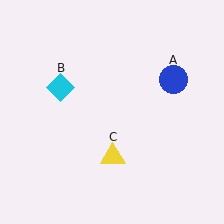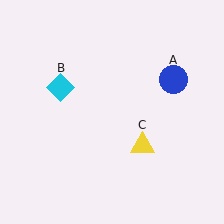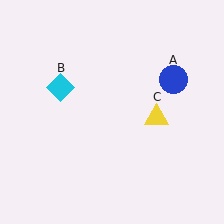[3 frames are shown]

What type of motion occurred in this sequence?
The yellow triangle (object C) rotated counterclockwise around the center of the scene.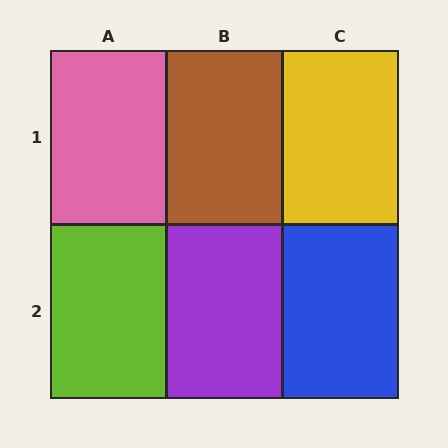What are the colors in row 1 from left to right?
Pink, brown, yellow.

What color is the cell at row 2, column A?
Lime.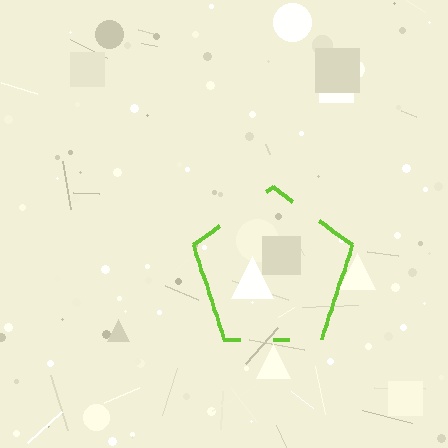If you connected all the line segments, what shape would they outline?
They would outline a pentagon.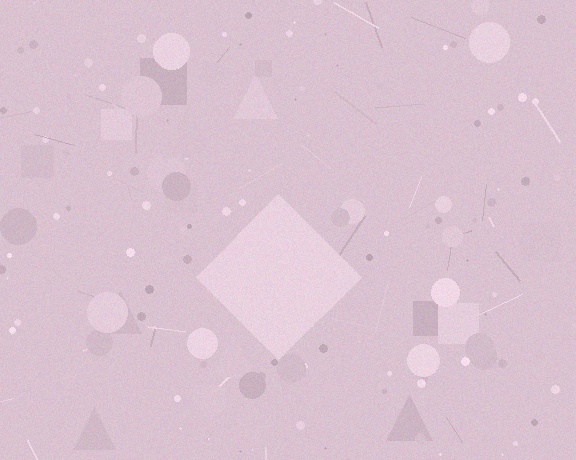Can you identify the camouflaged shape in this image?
The camouflaged shape is a diamond.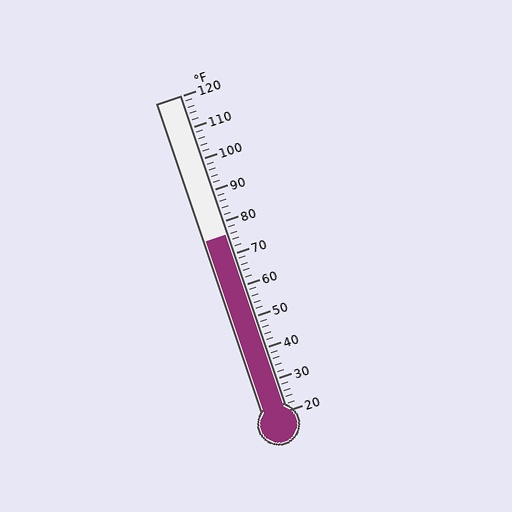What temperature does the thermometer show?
The thermometer shows approximately 76°F.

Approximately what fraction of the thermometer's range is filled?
The thermometer is filled to approximately 55% of its range.